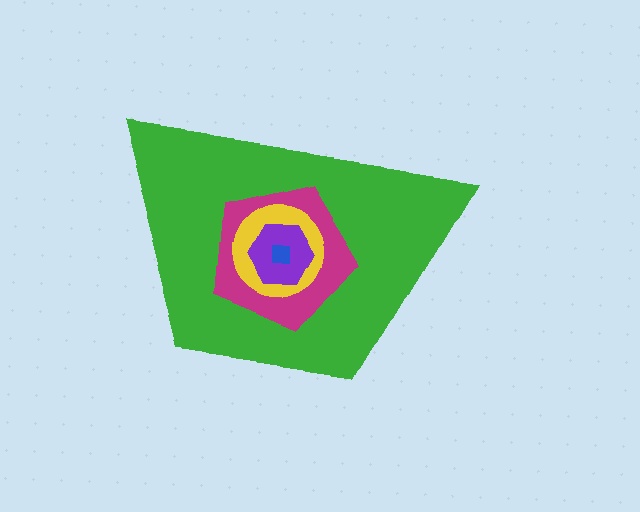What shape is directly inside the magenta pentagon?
The yellow circle.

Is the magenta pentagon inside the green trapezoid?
Yes.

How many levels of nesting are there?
5.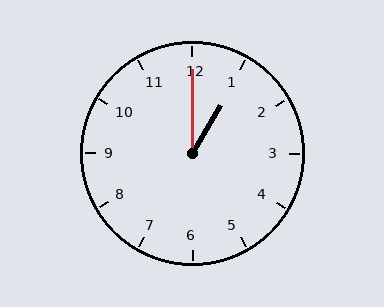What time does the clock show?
1:00.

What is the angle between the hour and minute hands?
Approximately 30 degrees.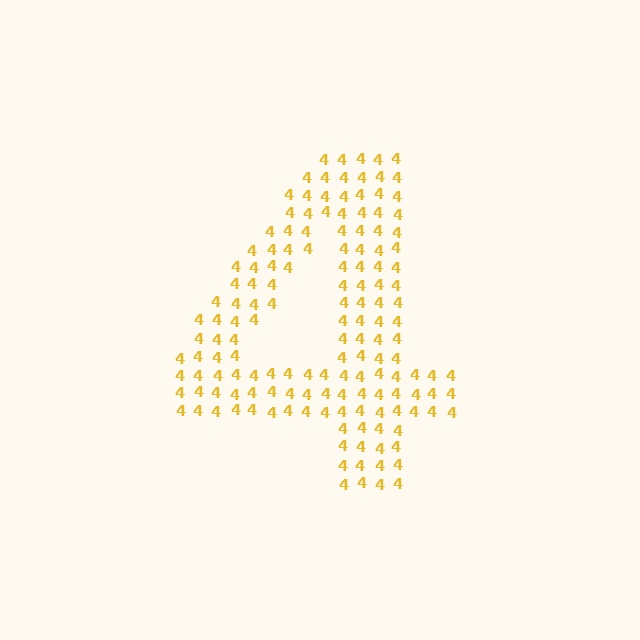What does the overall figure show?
The overall figure shows the digit 4.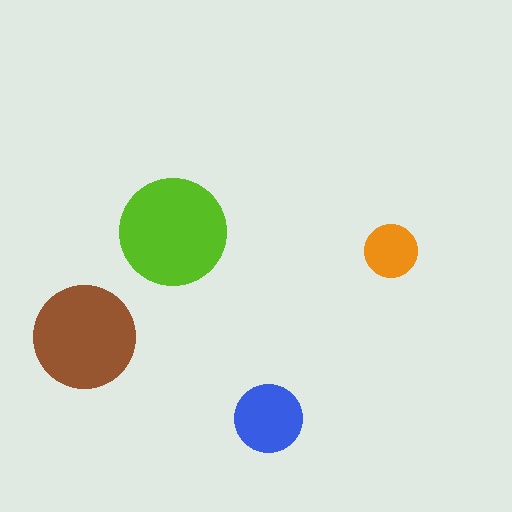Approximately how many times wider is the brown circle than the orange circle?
About 2 times wider.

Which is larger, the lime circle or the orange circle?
The lime one.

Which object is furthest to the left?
The brown circle is leftmost.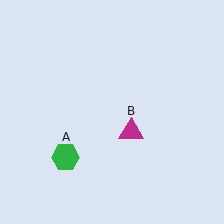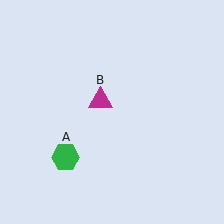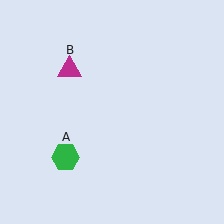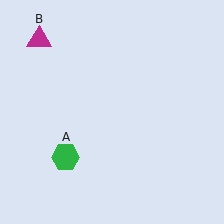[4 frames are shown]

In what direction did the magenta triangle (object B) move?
The magenta triangle (object B) moved up and to the left.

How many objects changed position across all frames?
1 object changed position: magenta triangle (object B).